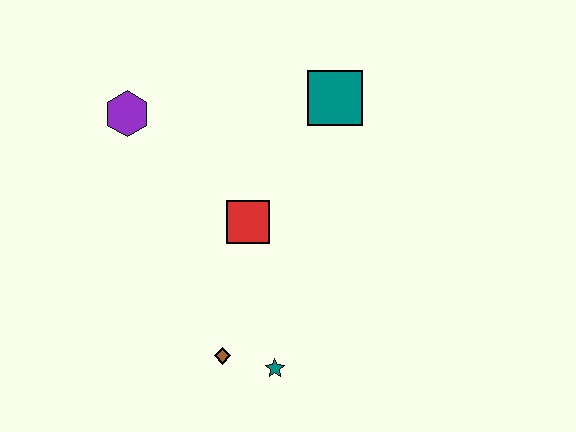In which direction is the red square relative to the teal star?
The red square is above the teal star.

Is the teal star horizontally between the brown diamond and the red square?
No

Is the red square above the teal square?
No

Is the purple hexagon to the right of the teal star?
No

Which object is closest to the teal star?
The brown diamond is closest to the teal star.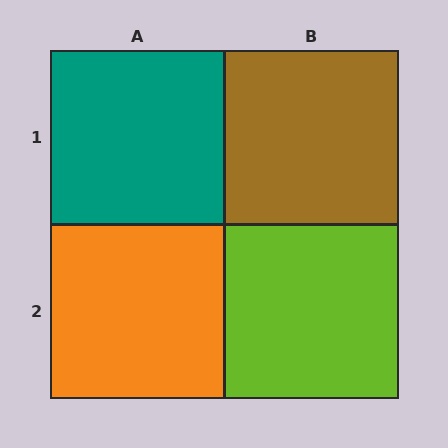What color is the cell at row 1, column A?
Teal.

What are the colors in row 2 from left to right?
Orange, lime.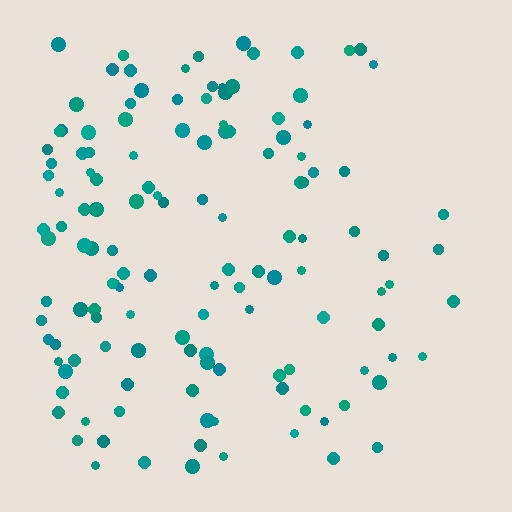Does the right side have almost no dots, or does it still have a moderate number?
Still a moderate number, just noticeably fewer than the left.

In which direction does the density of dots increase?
From right to left, with the left side densest.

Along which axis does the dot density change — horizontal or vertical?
Horizontal.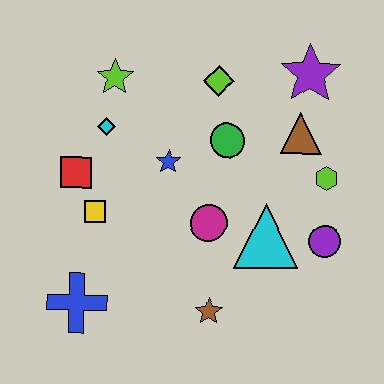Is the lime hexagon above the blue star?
No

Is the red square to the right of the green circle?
No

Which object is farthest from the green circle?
The blue cross is farthest from the green circle.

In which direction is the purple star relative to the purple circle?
The purple star is above the purple circle.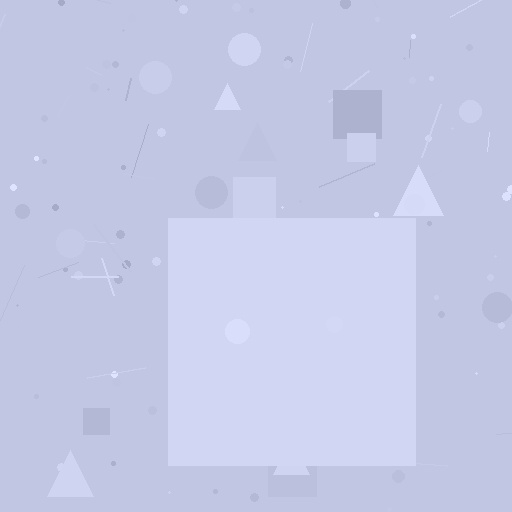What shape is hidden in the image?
A square is hidden in the image.